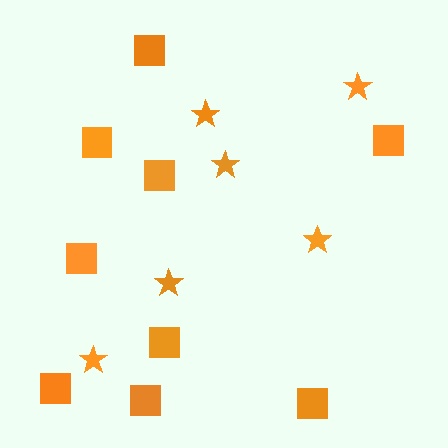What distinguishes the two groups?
There are 2 groups: one group of stars (6) and one group of squares (9).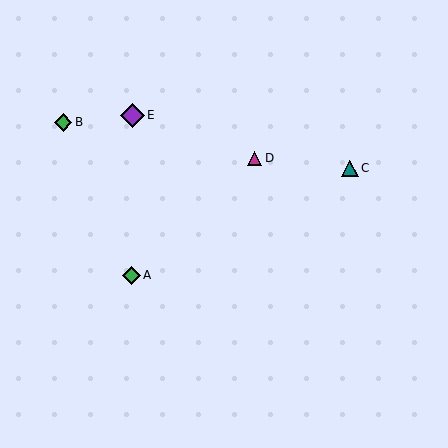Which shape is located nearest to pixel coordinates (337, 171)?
The teal triangle (labeled C) at (350, 168) is nearest to that location.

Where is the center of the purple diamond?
The center of the purple diamond is at (132, 115).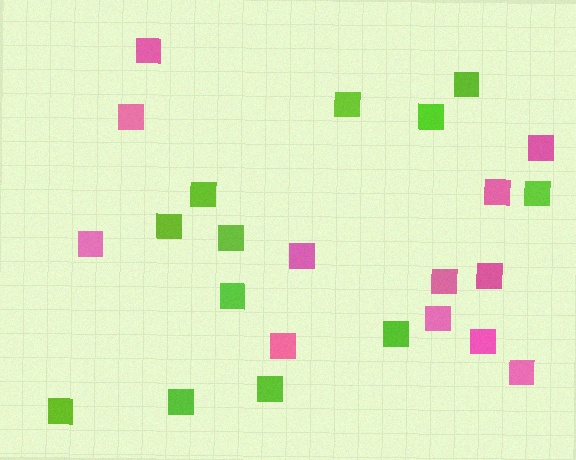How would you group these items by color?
There are 2 groups: one group of pink squares (12) and one group of lime squares (12).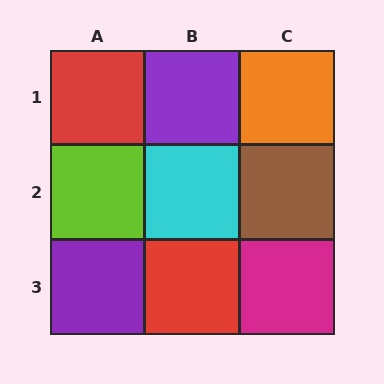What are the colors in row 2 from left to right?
Lime, cyan, brown.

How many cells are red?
2 cells are red.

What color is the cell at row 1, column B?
Purple.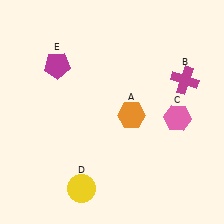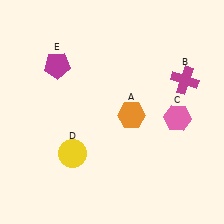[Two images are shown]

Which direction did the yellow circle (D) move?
The yellow circle (D) moved up.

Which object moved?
The yellow circle (D) moved up.